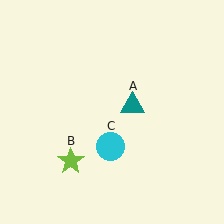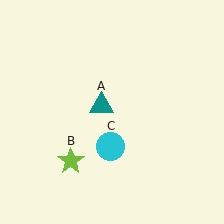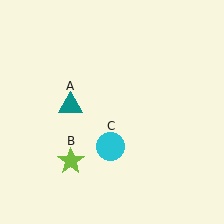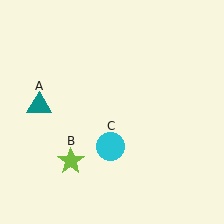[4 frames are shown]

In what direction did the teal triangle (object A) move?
The teal triangle (object A) moved left.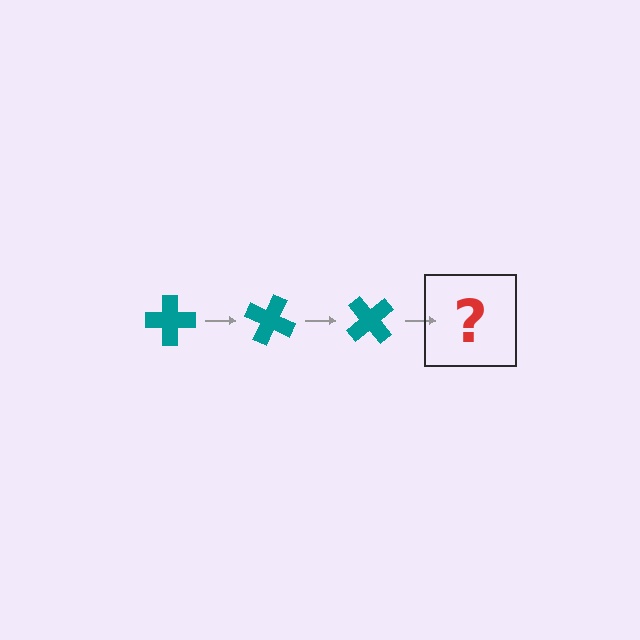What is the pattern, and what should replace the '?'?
The pattern is that the cross rotates 25 degrees each step. The '?' should be a teal cross rotated 75 degrees.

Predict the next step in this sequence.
The next step is a teal cross rotated 75 degrees.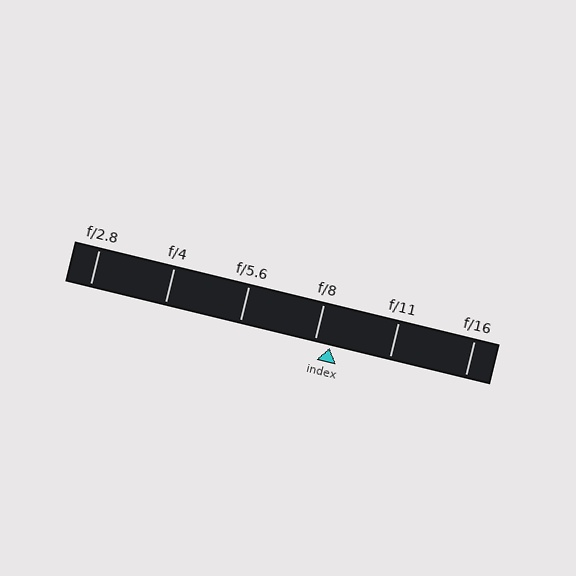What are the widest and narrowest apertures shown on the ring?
The widest aperture shown is f/2.8 and the narrowest is f/16.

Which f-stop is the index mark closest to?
The index mark is closest to f/8.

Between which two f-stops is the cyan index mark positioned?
The index mark is between f/8 and f/11.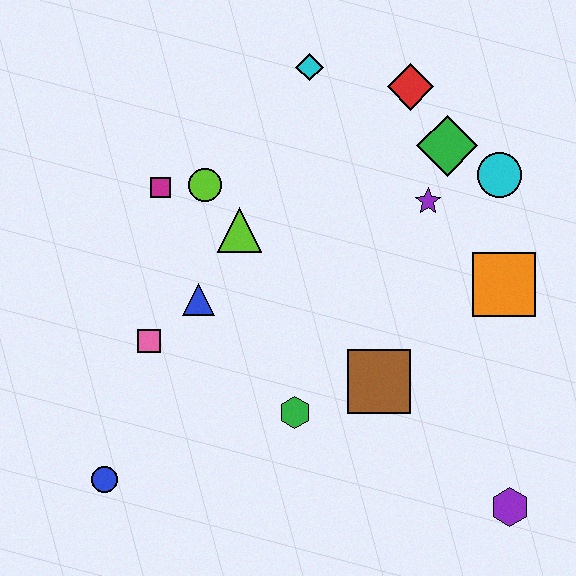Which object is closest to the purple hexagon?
The brown square is closest to the purple hexagon.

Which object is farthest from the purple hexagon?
The cyan diamond is farthest from the purple hexagon.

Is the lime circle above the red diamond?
No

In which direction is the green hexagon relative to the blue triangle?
The green hexagon is below the blue triangle.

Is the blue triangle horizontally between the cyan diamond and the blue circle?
Yes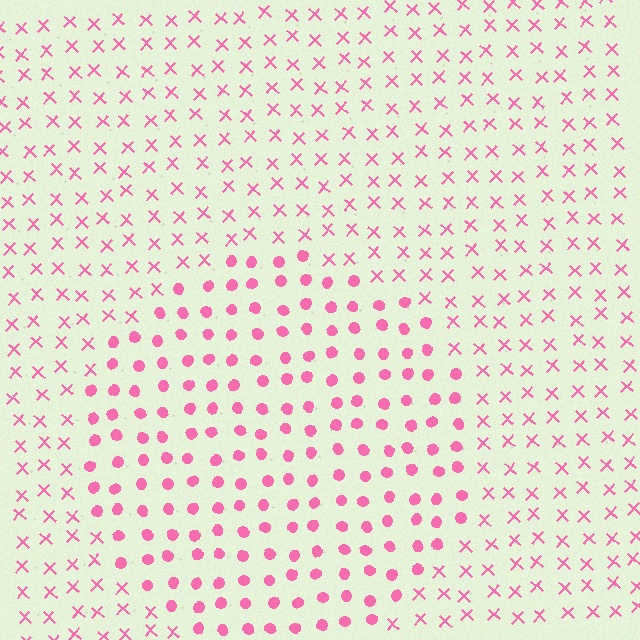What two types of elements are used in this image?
The image uses circles inside the circle region and X marks outside it.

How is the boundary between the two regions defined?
The boundary is defined by a change in element shape: circles inside vs. X marks outside. All elements share the same color and spacing.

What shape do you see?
I see a circle.